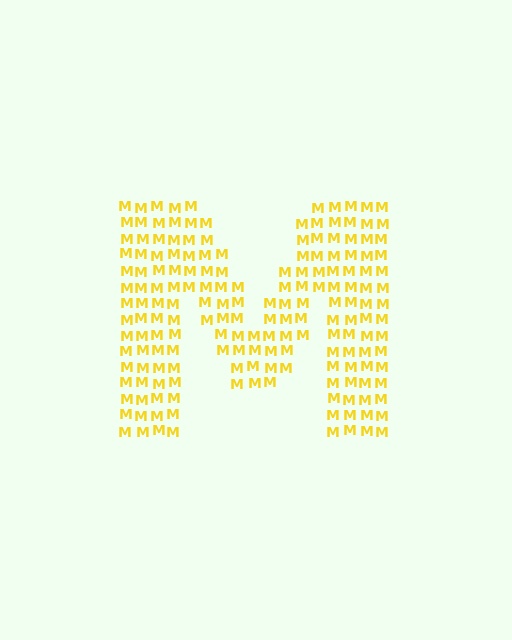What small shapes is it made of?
It is made of small letter M's.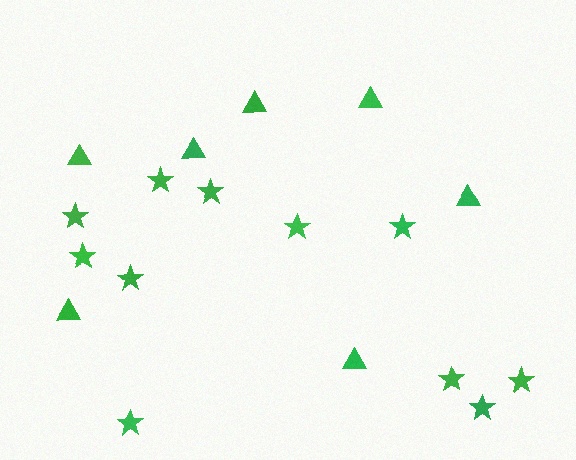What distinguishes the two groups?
There are 2 groups: one group of stars (11) and one group of triangles (7).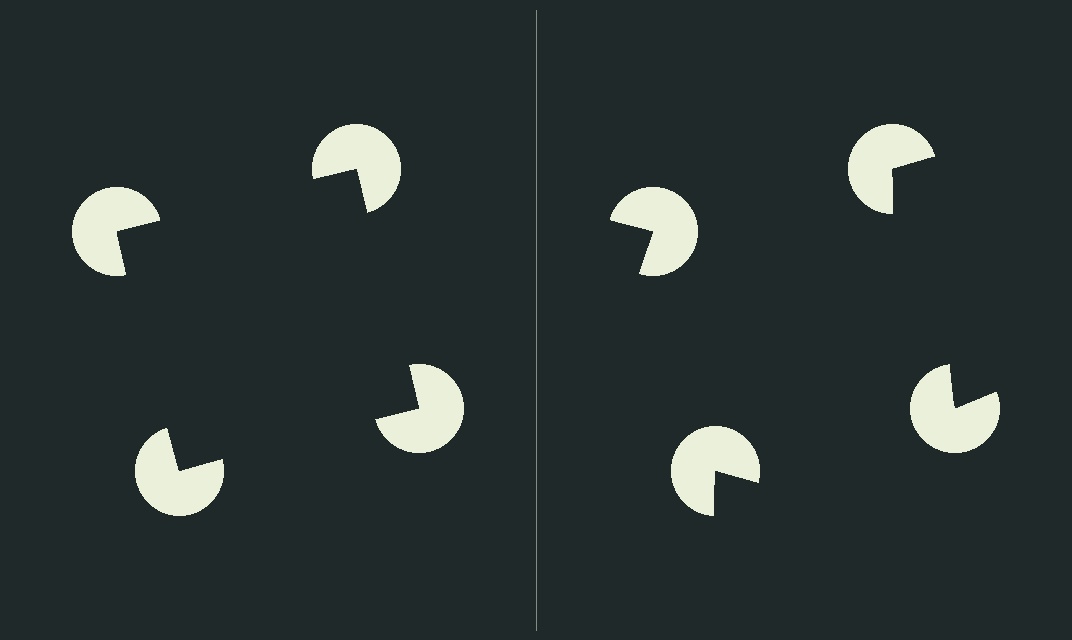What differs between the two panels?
The pac-man discs are positioned identically on both sides; only the wedge orientations differ. On the left they align to a square; on the right they are misaligned.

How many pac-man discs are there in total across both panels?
8 — 4 on each side.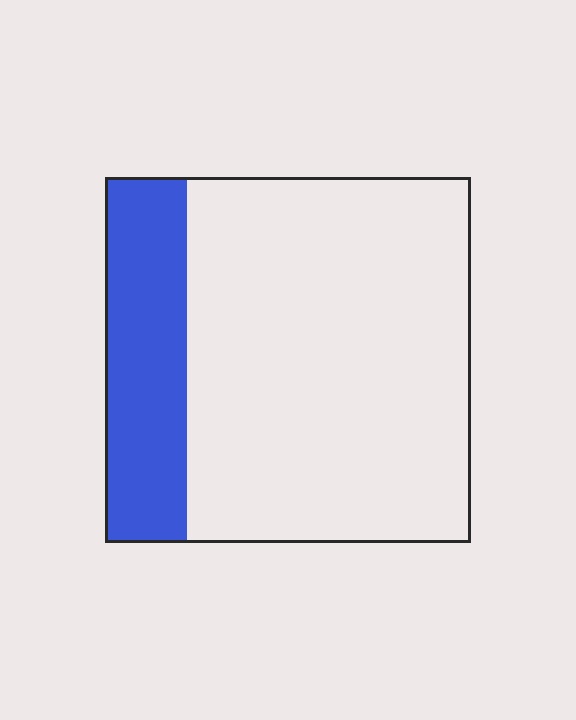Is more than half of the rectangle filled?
No.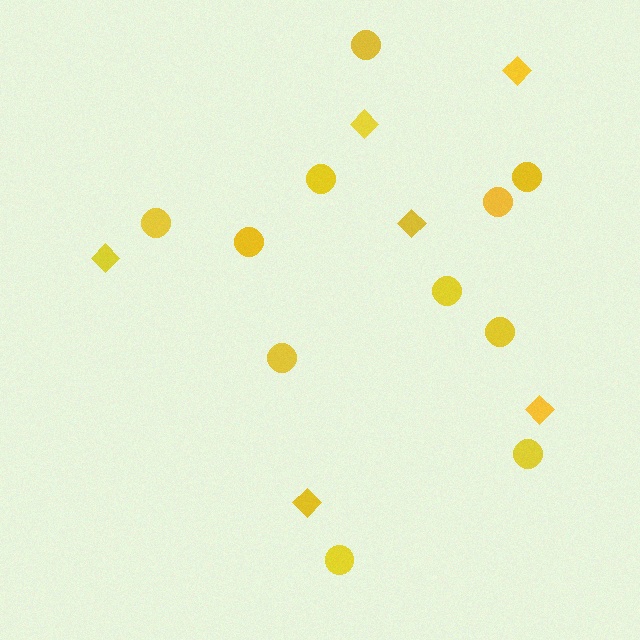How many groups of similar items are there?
There are 2 groups: one group of circles (11) and one group of diamonds (6).